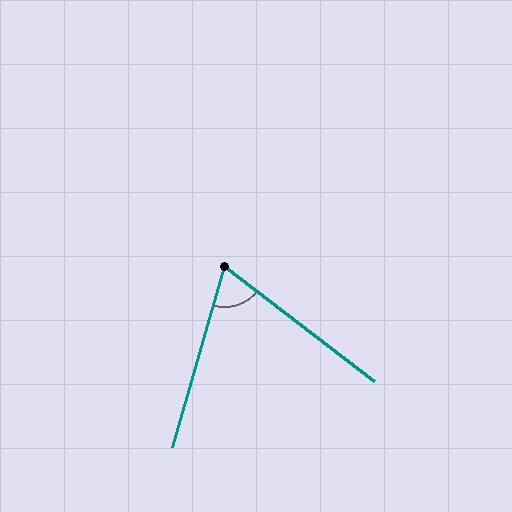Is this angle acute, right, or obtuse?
It is acute.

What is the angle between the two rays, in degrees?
Approximately 68 degrees.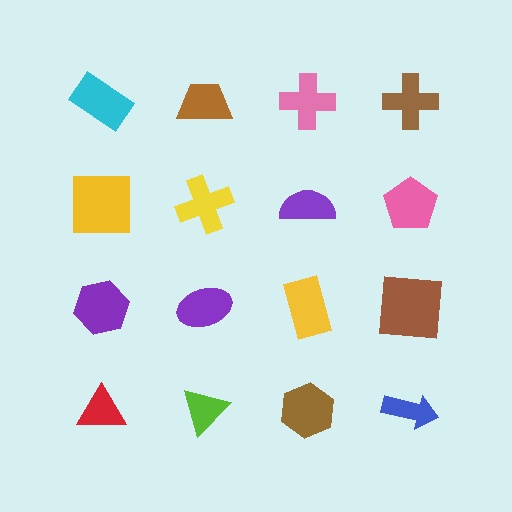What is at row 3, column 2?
A purple ellipse.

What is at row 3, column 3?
A yellow rectangle.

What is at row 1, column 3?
A pink cross.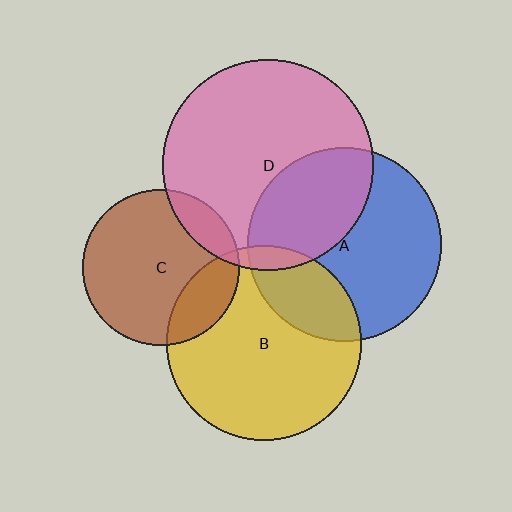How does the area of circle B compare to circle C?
Approximately 1.6 times.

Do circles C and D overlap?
Yes.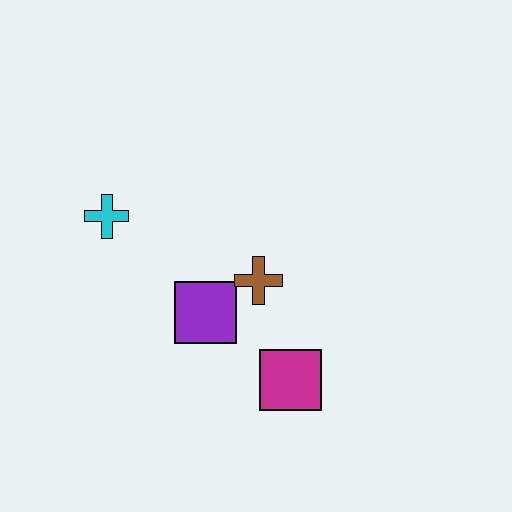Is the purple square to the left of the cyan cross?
No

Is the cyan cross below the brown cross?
No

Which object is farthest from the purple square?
The cyan cross is farthest from the purple square.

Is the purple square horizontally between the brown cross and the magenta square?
No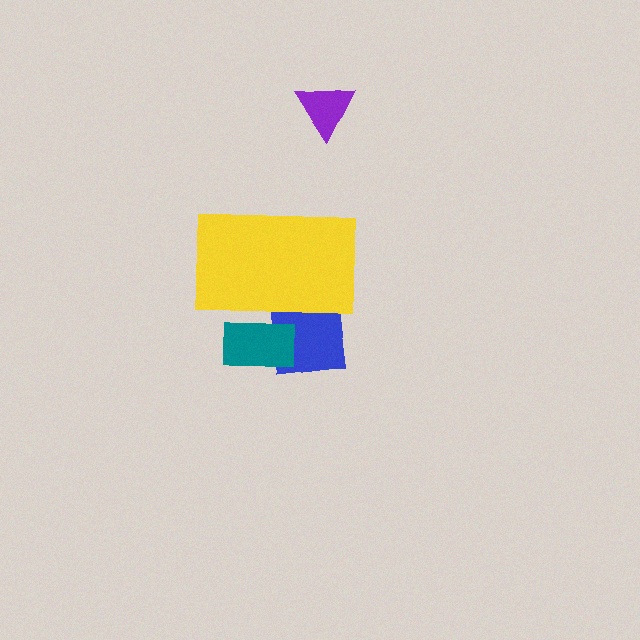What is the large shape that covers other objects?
A yellow rectangle.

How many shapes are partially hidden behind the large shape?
2 shapes are partially hidden.